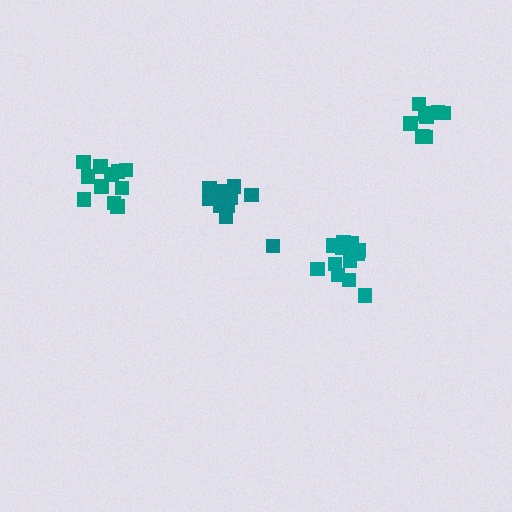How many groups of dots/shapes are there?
There are 4 groups.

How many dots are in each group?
Group 1: 12 dots, Group 2: 10 dots, Group 3: 12 dots, Group 4: 8 dots (42 total).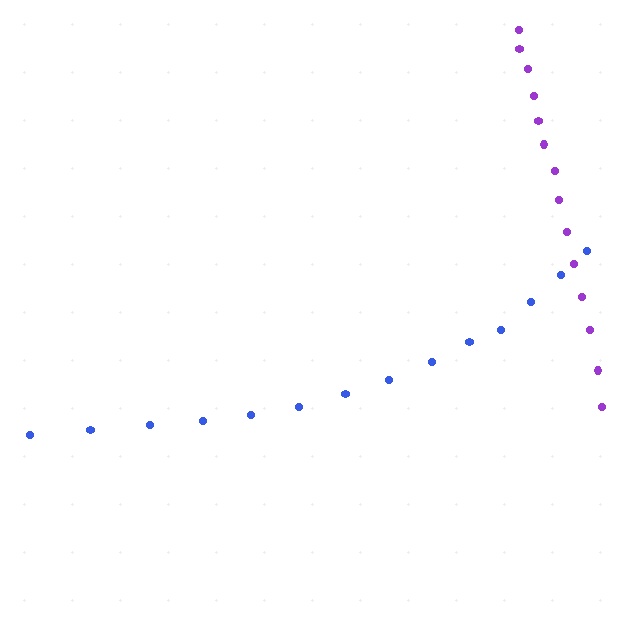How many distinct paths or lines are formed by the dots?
There are 2 distinct paths.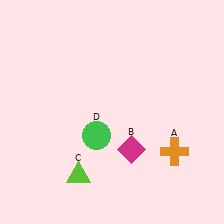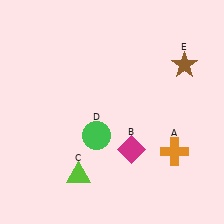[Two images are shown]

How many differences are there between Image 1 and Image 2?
There is 1 difference between the two images.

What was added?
A brown star (E) was added in Image 2.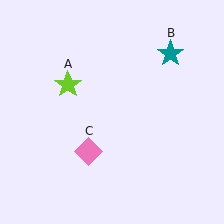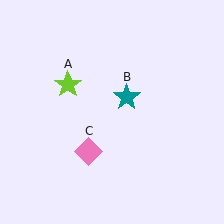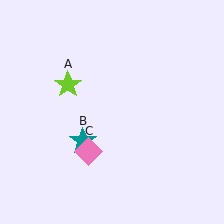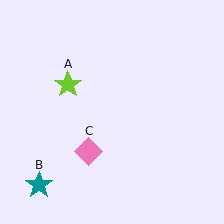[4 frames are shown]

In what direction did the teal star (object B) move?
The teal star (object B) moved down and to the left.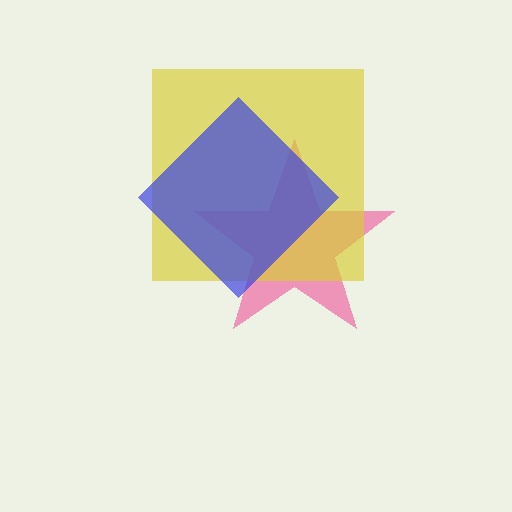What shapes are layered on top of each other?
The layered shapes are: a pink star, a yellow square, a blue diamond.